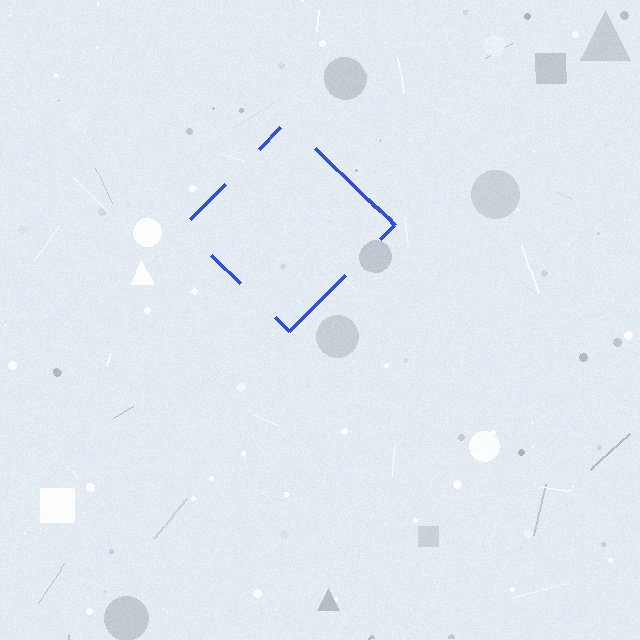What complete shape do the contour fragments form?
The contour fragments form a diamond.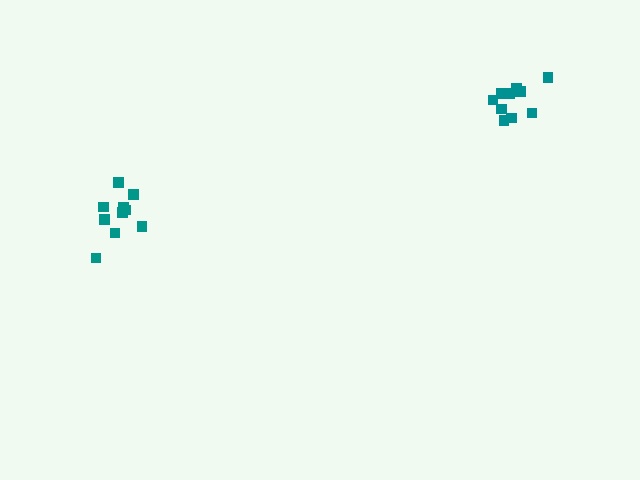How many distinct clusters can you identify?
There are 2 distinct clusters.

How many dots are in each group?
Group 1: 10 dots, Group 2: 10 dots (20 total).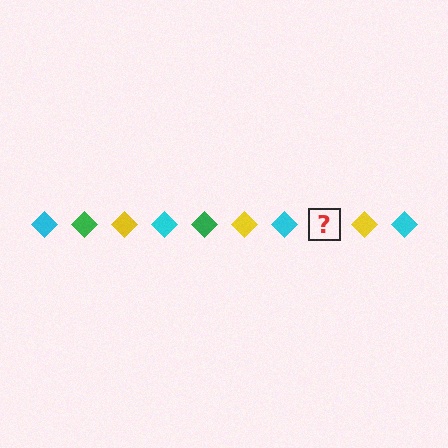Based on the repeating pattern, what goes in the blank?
The blank should be a green diamond.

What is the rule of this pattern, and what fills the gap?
The rule is that the pattern cycles through cyan, green, yellow diamonds. The gap should be filled with a green diamond.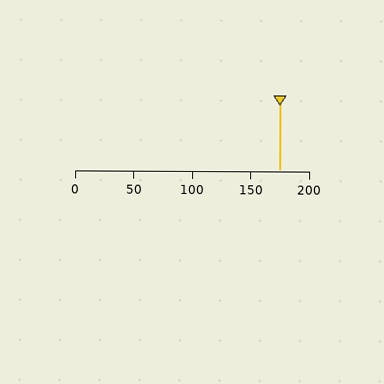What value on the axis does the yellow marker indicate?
The marker indicates approximately 175.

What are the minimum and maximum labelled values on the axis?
The axis runs from 0 to 200.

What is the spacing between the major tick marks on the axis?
The major ticks are spaced 50 apart.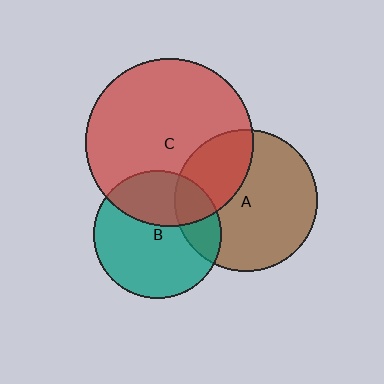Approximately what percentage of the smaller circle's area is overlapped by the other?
Approximately 30%.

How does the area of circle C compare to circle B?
Approximately 1.7 times.